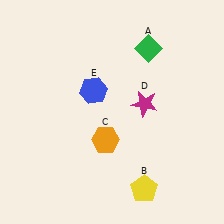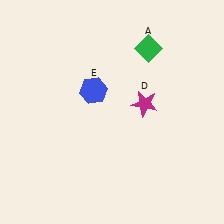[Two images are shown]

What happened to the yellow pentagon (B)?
The yellow pentagon (B) was removed in Image 2. It was in the bottom-right area of Image 1.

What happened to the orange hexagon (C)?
The orange hexagon (C) was removed in Image 2. It was in the bottom-left area of Image 1.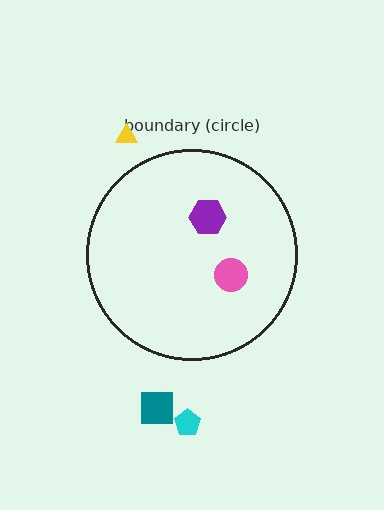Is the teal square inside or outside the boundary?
Outside.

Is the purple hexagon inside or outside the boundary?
Inside.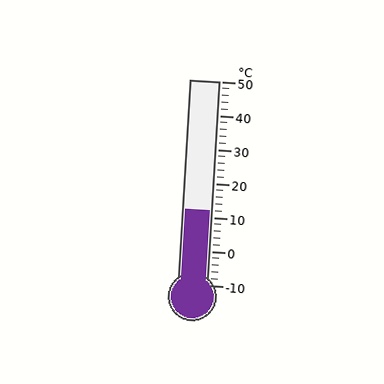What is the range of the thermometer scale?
The thermometer scale ranges from -10°C to 50°C.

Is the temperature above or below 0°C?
The temperature is above 0°C.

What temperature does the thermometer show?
The thermometer shows approximately 12°C.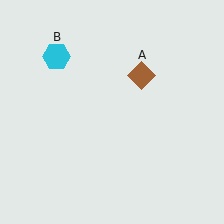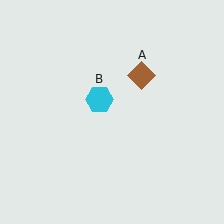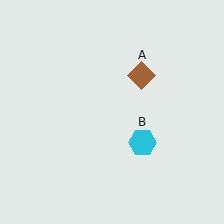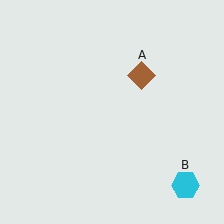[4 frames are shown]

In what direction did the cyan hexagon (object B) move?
The cyan hexagon (object B) moved down and to the right.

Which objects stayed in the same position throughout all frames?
Brown diamond (object A) remained stationary.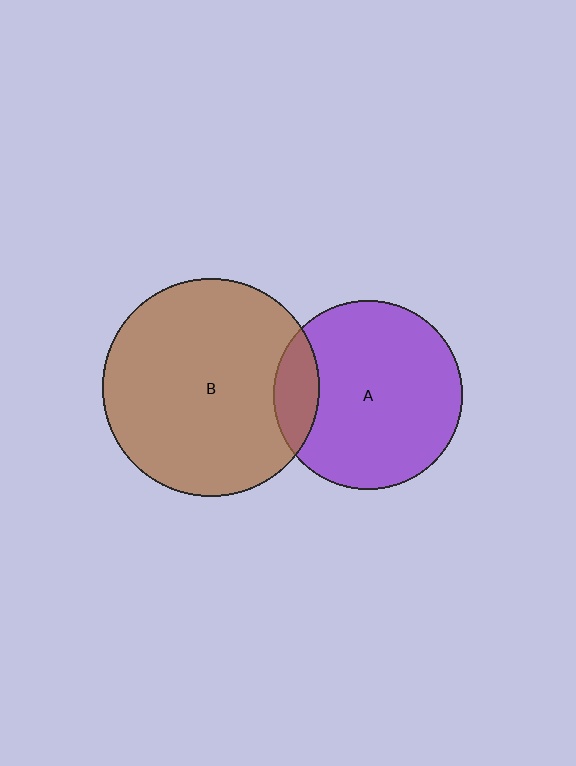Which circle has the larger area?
Circle B (brown).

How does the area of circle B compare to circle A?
Approximately 1.3 times.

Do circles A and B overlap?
Yes.